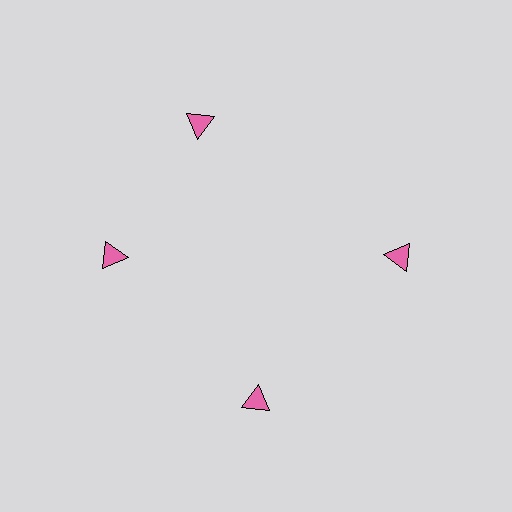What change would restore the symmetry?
The symmetry would be restored by rotating it back into even spacing with its neighbors so that all 4 triangles sit at equal angles and equal distance from the center.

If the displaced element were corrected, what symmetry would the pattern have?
It would have 4-fold rotational symmetry — the pattern would map onto itself every 90 degrees.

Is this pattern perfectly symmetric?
No. The 4 pink triangles are arranged in a ring, but one element near the 12 o'clock position is rotated out of alignment along the ring, breaking the 4-fold rotational symmetry.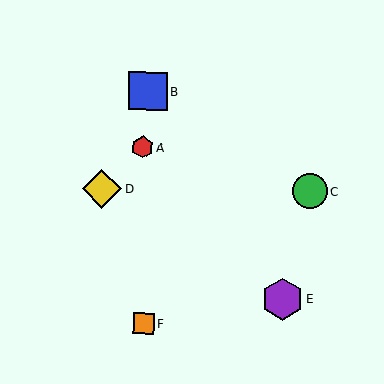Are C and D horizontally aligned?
Yes, both are at y≈191.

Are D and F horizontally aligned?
No, D is at y≈189 and F is at y≈323.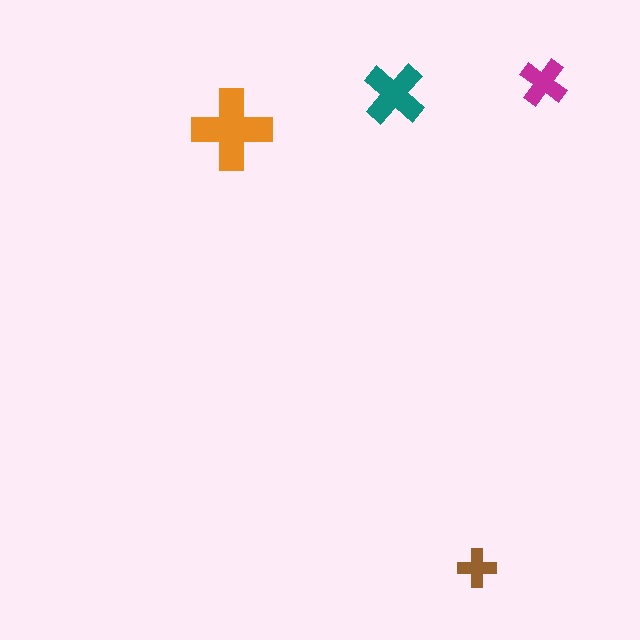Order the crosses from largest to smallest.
the orange one, the teal one, the magenta one, the brown one.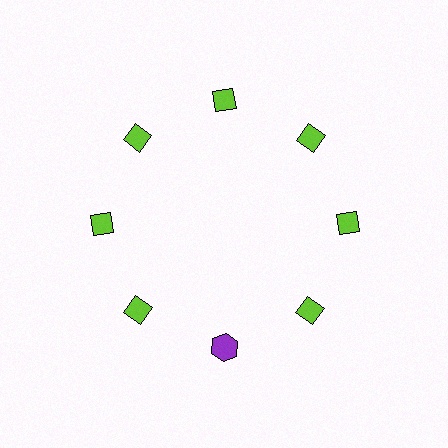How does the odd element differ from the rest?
It differs in both color (purple instead of lime) and shape (hexagon instead of diamond).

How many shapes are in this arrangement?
There are 8 shapes arranged in a ring pattern.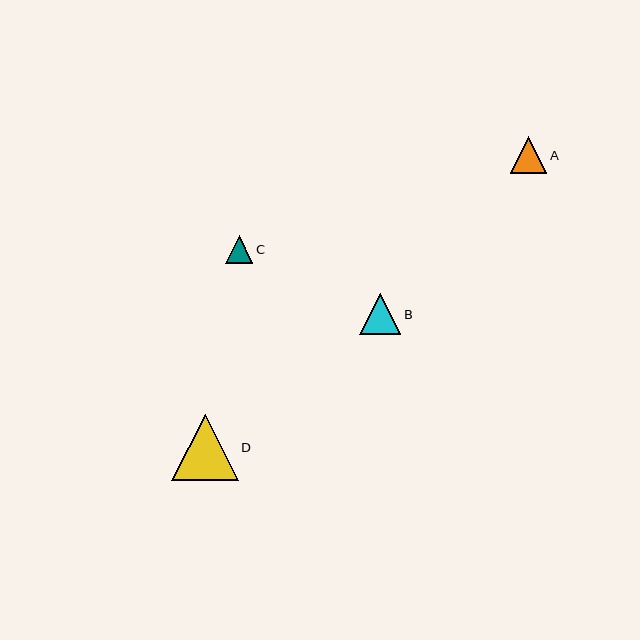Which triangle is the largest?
Triangle D is the largest with a size of approximately 66 pixels.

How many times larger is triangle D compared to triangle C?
Triangle D is approximately 2.4 times the size of triangle C.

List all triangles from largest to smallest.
From largest to smallest: D, B, A, C.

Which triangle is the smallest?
Triangle C is the smallest with a size of approximately 28 pixels.